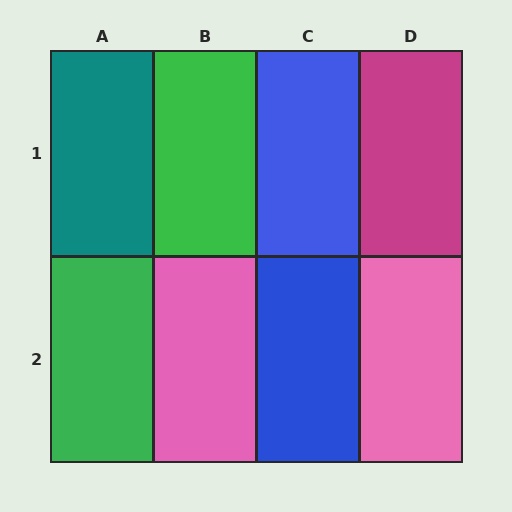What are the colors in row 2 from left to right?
Green, pink, blue, pink.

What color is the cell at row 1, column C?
Blue.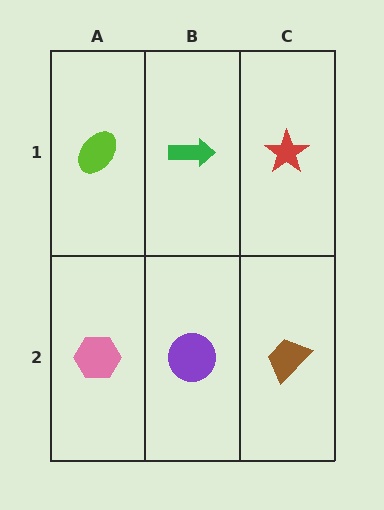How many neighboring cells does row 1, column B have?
3.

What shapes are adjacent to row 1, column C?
A brown trapezoid (row 2, column C), a green arrow (row 1, column B).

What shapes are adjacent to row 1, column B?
A purple circle (row 2, column B), a lime ellipse (row 1, column A), a red star (row 1, column C).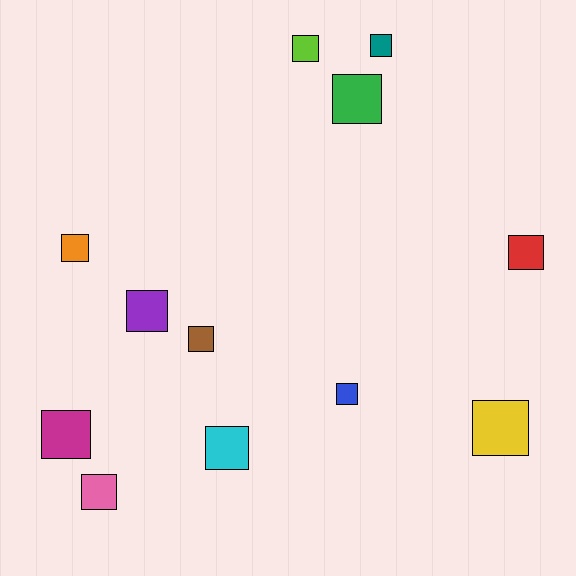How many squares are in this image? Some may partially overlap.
There are 12 squares.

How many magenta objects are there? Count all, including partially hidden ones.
There is 1 magenta object.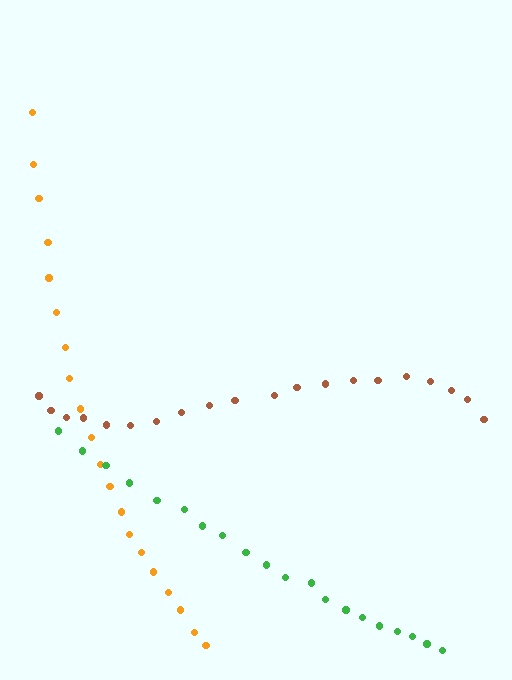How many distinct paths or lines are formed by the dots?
There are 3 distinct paths.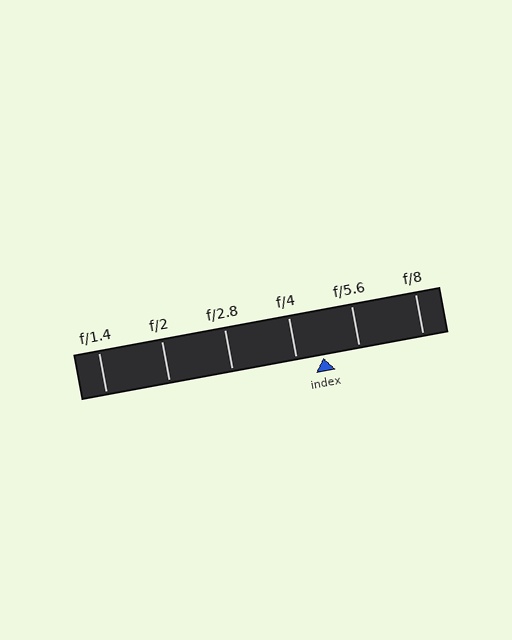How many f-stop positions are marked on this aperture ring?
There are 6 f-stop positions marked.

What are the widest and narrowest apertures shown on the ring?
The widest aperture shown is f/1.4 and the narrowest is f/8.